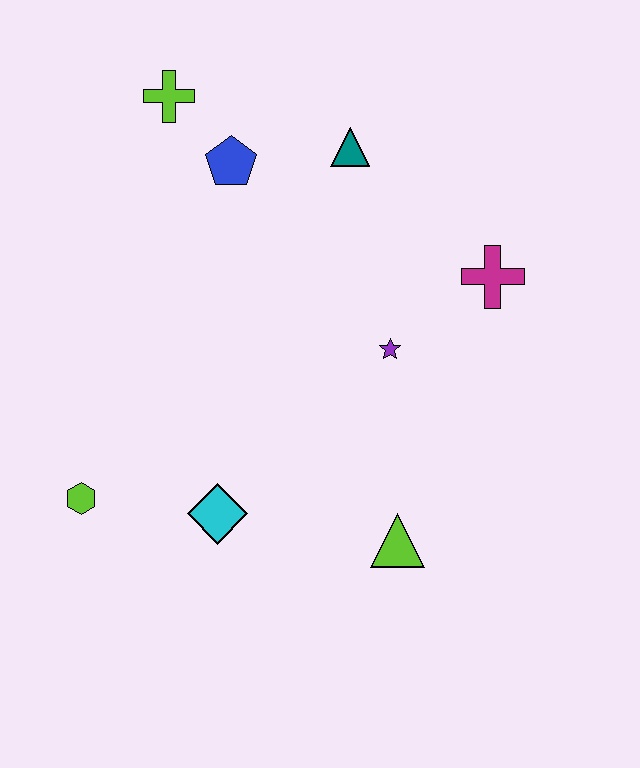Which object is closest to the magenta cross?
The purple star is closest to the magenta cross.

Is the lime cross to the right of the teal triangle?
No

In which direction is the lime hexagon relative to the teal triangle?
The lime hexagon is below the teal triangle.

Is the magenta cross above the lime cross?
No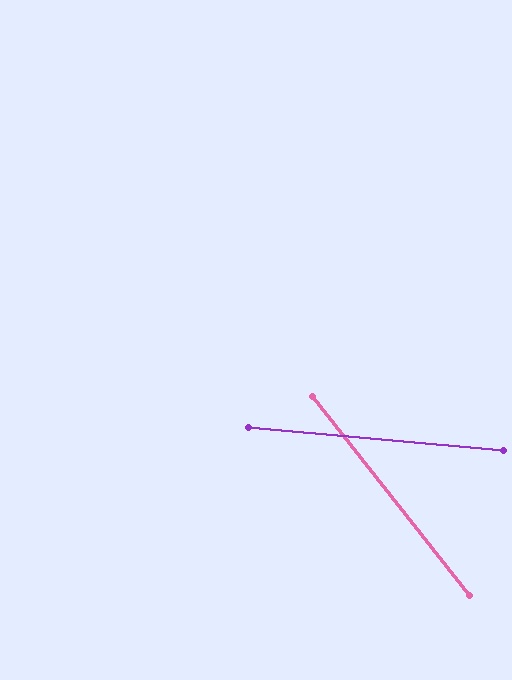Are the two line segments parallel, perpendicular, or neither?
Neither parallel nor perpendicular — they differ by about 47°.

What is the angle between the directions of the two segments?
Approximately 47 degrees.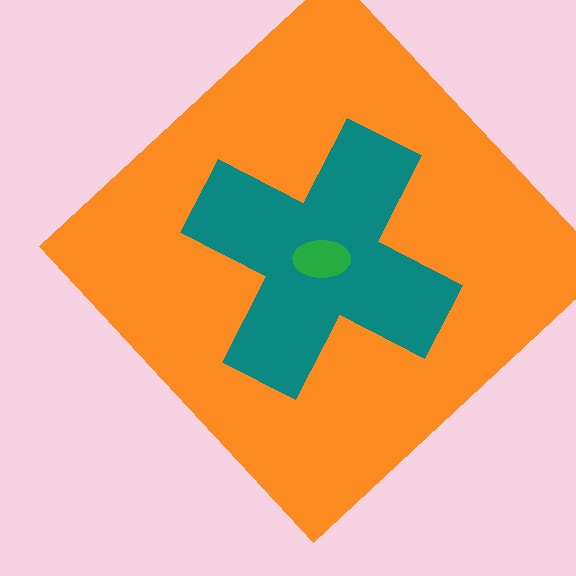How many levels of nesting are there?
3.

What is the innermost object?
The green ellipse.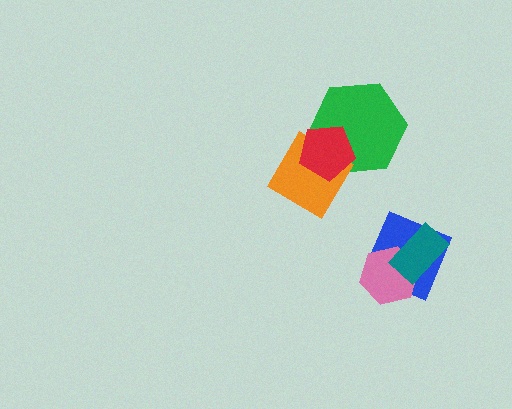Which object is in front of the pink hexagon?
The teal rectangle is in front of the pink hexagon.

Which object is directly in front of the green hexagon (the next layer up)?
The orange diamond is directly in front of the green hexagon.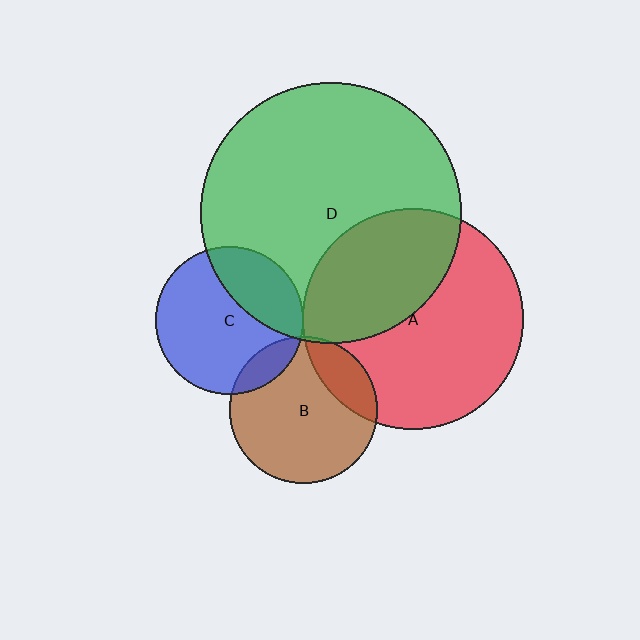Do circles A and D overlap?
Yes.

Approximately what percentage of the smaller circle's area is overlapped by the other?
Approximately 40%.